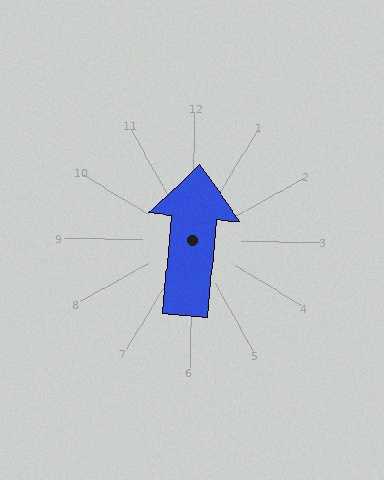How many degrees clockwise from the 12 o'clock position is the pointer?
Approximately 5 degrees.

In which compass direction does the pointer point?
North.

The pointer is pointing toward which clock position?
Roughly 12 o'clock.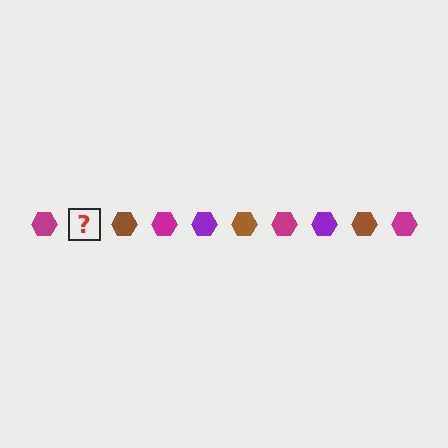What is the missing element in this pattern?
The missing element is a purple hexagon.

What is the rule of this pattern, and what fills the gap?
The rule is that the pattern cycles through magenta, purple, brown hexagons. The gap should be filled with a purple hexagon.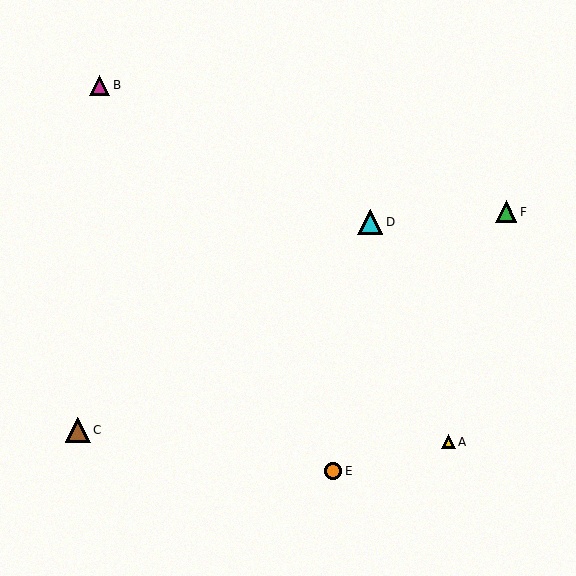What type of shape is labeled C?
Shape C is a brown triangle.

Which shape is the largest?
The cyan triangle (labeled D) is the largest.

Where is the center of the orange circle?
The center of the orange circle is at (333, 471).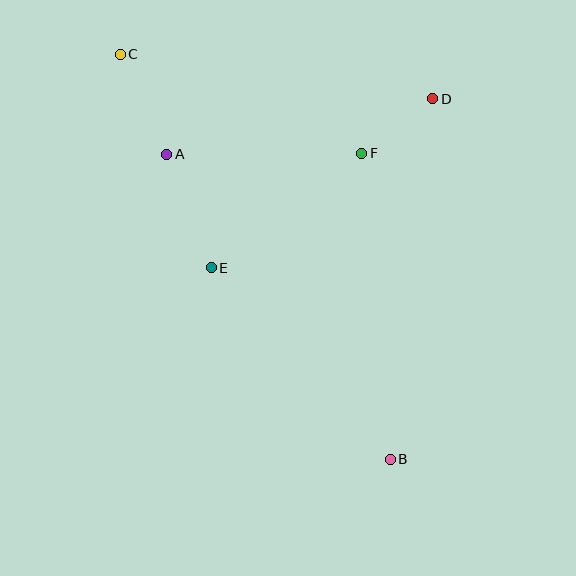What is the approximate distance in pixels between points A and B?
The distance between A and B is approximately 378 pixels.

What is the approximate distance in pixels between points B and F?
The distance between B and F is approximately 307 pixels.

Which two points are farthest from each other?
Points B and C are farthest from each other.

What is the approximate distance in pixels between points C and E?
The distance between C and E is approximately 232 pixels.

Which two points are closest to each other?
Points D and F are closest to each other.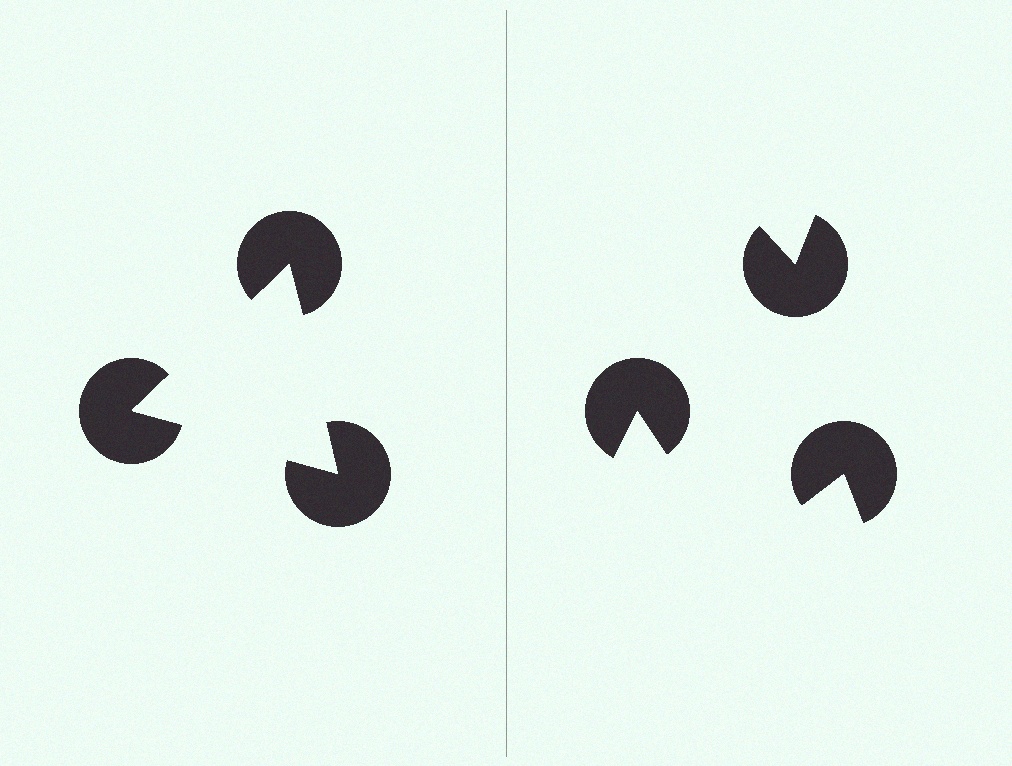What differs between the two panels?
The pac-man discs are positioned identically on both sides; only the wedge orientations differ. On the left they align to a triangle; on the right they are misaligned.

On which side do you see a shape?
An illusory triangle appears on the left side. On the right side the wedge cuts are rotated, so no coherent shape forms.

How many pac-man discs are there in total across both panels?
6 — 3 on each side.